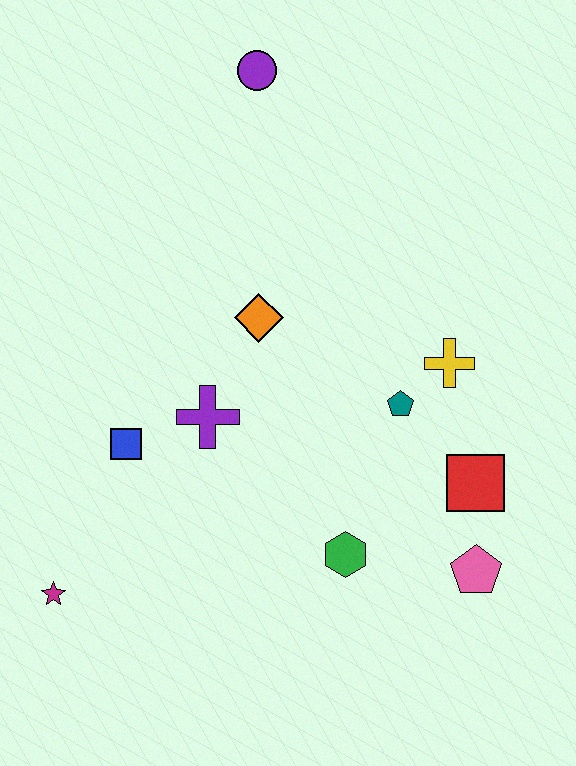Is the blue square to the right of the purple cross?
No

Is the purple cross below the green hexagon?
No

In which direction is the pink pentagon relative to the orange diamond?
The pink pentagon is below the orange diamond.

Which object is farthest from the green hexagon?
The purple circle is farthest from the green hexagon.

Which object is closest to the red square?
The pink pentagon is closest to the red square.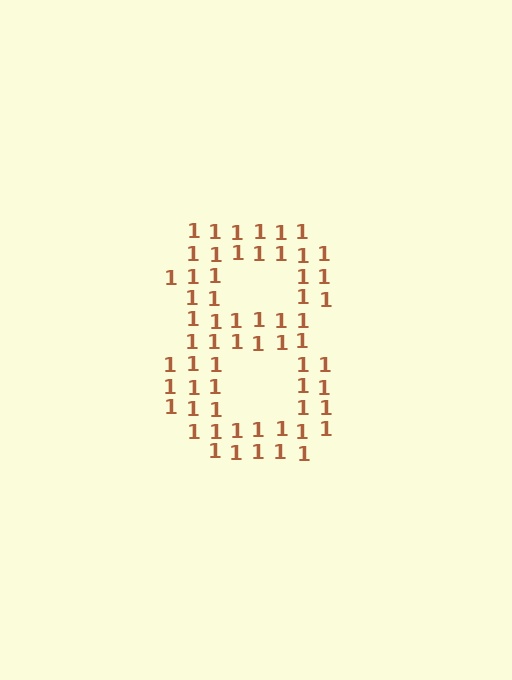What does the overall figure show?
The overall figure shows the digit 8.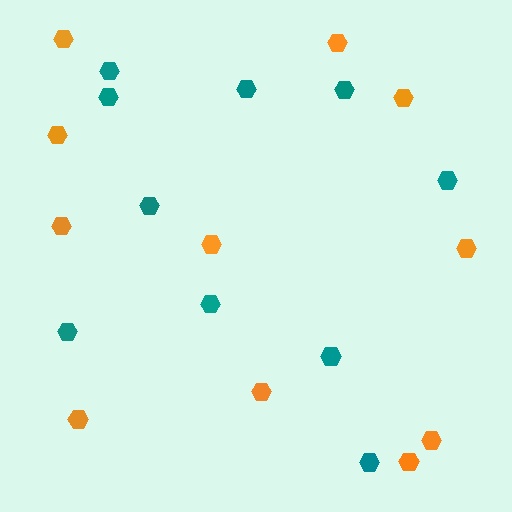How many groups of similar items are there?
There are 2 groups: one group of teal hexagons (10) and one group of orange hexagons (11).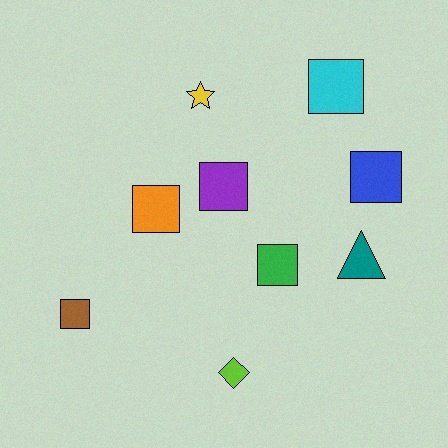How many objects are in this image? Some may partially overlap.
There are 9 objects.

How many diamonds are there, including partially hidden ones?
There is 1 diamond.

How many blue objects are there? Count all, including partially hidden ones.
There is 1 blue object.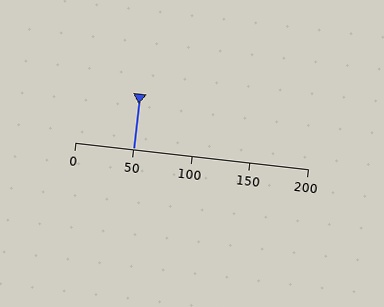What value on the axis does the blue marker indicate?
The marker indicates approximately 50.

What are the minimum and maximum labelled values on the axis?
The axis runs from 0 to 200.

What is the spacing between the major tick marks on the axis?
The major ticks are spaced 50 apart.